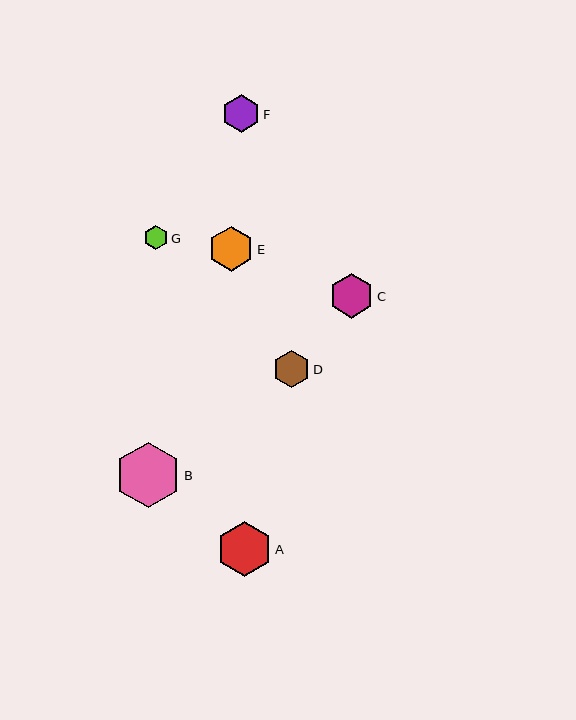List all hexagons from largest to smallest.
From largest to smallest: B, A, E, C, F, D, G.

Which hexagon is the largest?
Hexagon B is the largest with a size of approximately 65 pixels.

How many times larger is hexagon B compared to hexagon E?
Hexagon B is approximately 1.5 times the size of hexagon E.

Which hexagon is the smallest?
Hexagon G is the smallest with a size of approximately 24 pixels.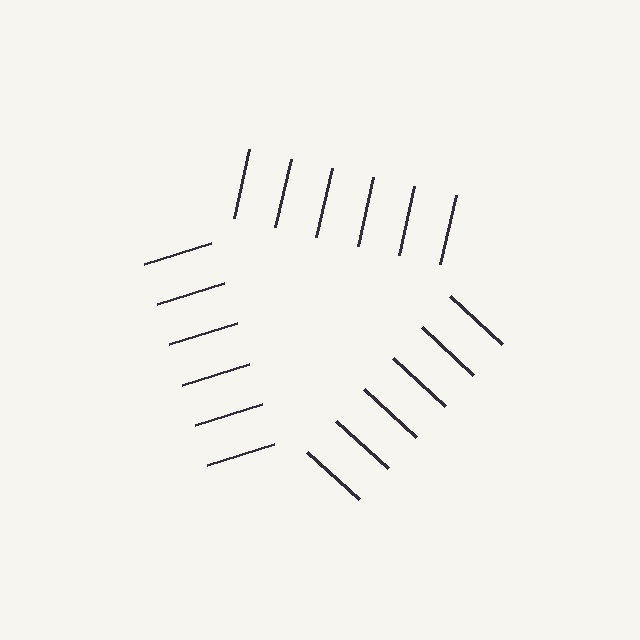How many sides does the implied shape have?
3 sides — the line-ends trace a triangle.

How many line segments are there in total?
18 — 6 along each of the 3 edges.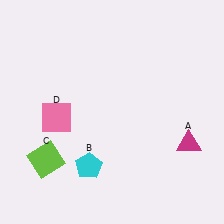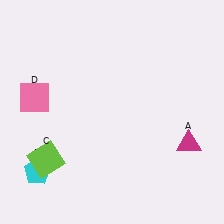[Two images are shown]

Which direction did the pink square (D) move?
The pink square (D) moved left.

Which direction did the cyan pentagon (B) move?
The cyan pentagon (B) moved left.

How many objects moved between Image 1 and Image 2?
2 objects moved between the two images.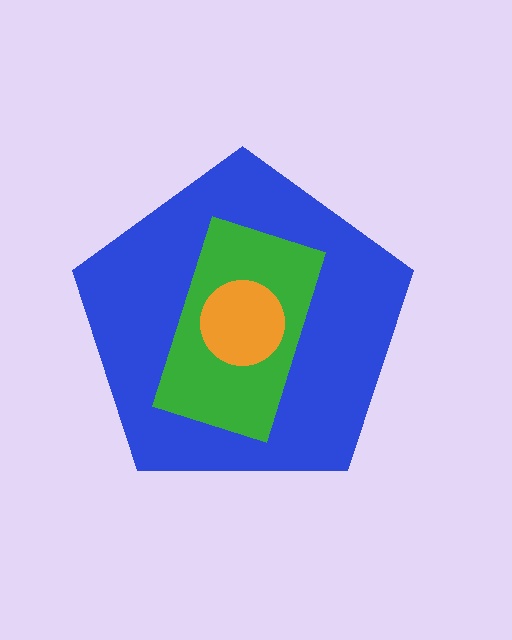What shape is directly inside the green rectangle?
The orange circle.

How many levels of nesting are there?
3.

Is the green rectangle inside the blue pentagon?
Yes.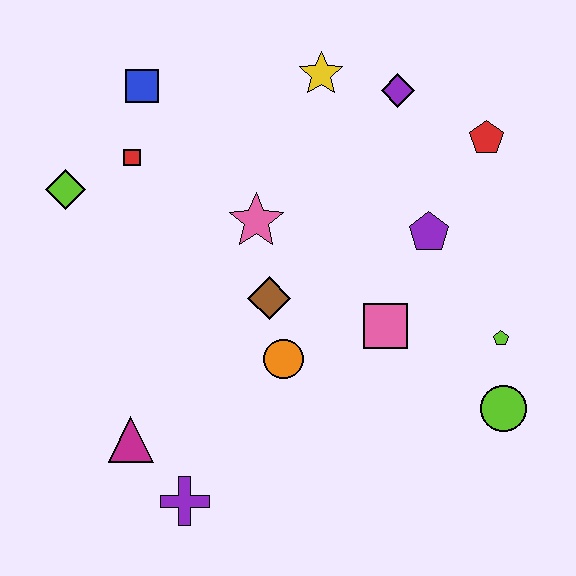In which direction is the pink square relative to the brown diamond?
The pink square is to the right of the brown diamond.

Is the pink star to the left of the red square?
No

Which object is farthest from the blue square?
The lime circle is farthest from the blue square.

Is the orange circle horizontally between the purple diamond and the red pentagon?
No